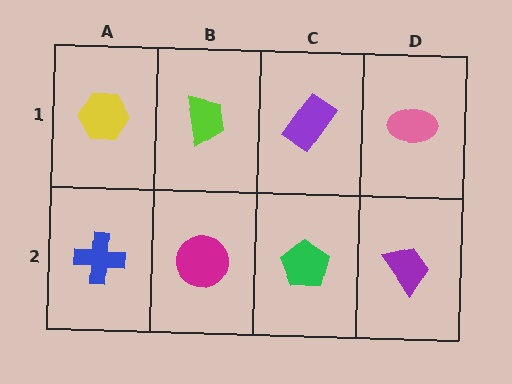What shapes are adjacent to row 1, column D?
A purple trapezoid (row 2, column D), a purple rectangle (row 1, column C).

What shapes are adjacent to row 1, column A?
A blue cross (row 2, column A), a lime trapezoid (row 1, column B).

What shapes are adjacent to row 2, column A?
A yellow hexagon (row 1, column A), a magenta circle (row 2, column B).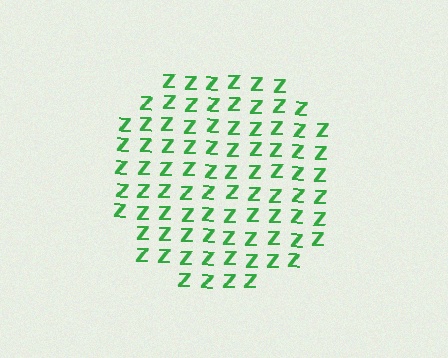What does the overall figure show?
The overall figure shows a circle.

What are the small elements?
The small elements are letter Z's.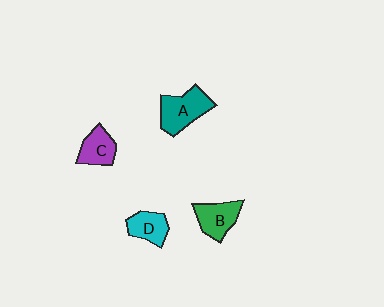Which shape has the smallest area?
Shape D (cyan).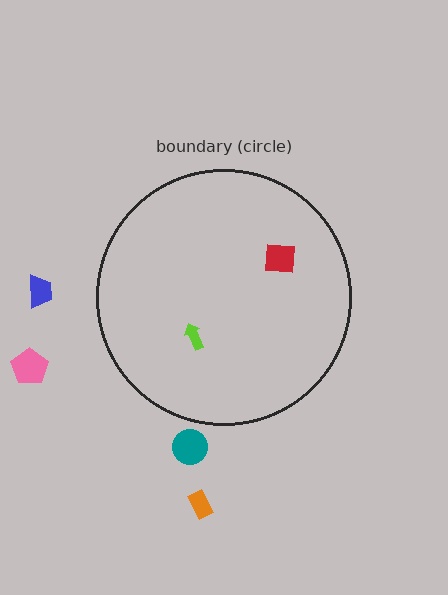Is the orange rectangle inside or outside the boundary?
Outside.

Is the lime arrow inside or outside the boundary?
Inside.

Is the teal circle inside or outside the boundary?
Outside.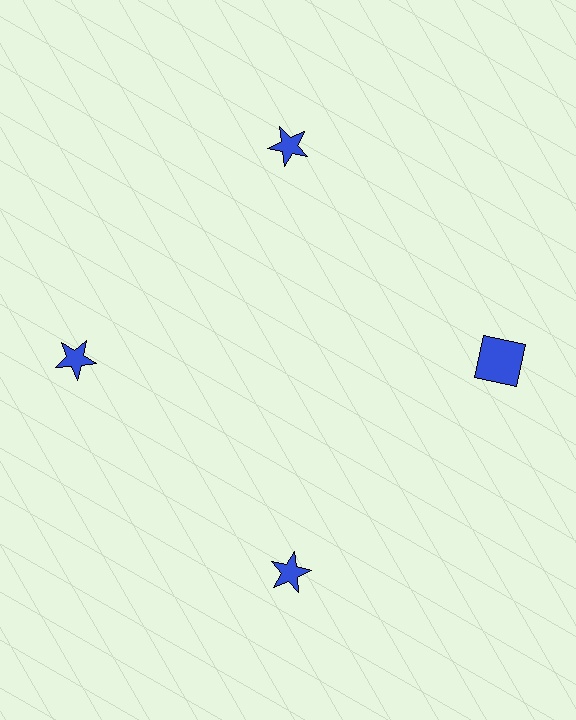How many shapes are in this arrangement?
There are 4 shapes arranged in a ring pattern.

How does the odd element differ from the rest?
It has a different shape: square instead of star.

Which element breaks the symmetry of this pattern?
The blue square at roughly the 3 o'clock position breaks the symmetry. All other shapes are blue stars.